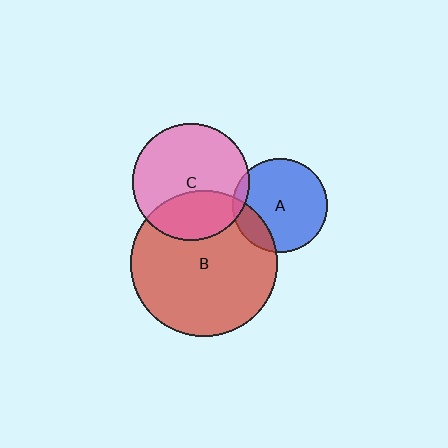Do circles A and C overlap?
Yes.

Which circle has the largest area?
Circle B (red).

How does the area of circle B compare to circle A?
Approximately 2.4 times.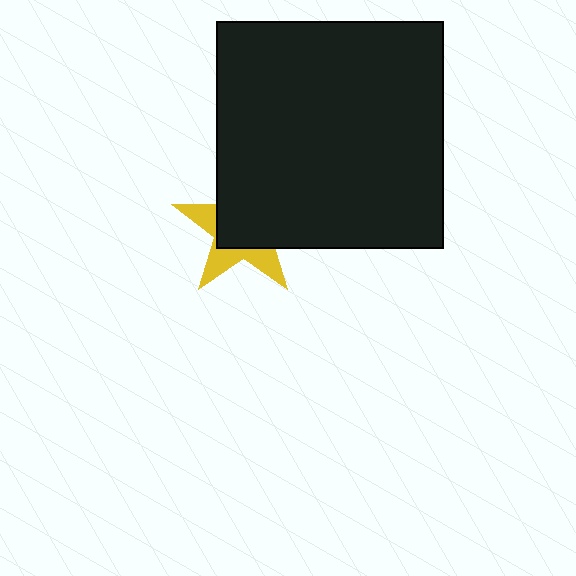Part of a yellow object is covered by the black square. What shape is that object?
It is a star.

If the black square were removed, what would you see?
You would see the complete yellow star.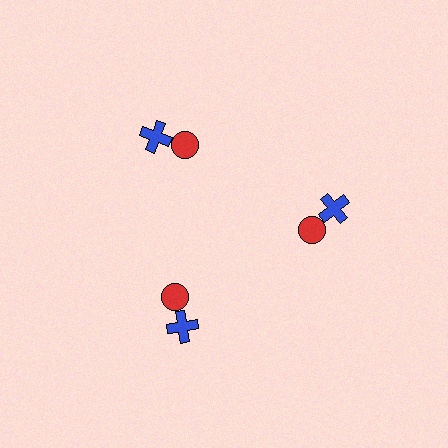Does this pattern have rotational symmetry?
Yes, this pattern has 3-fold rotational symmetry. It looks the same after rotating 120 degrees around the center.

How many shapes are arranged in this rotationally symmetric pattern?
There are 6 shapes, arranged in 3 groups of 2.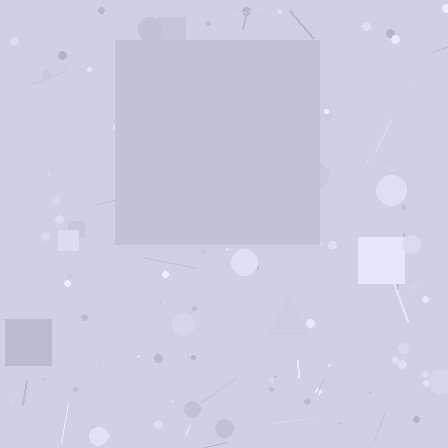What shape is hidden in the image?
A square is hidden in the image.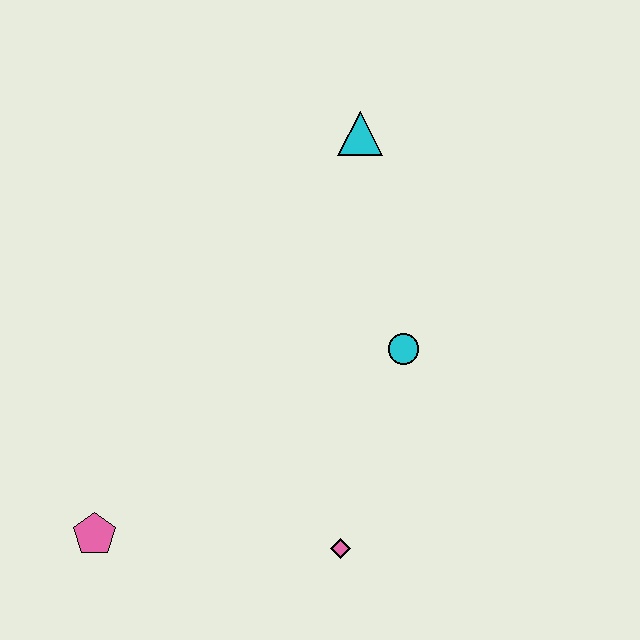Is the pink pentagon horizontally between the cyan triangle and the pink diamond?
No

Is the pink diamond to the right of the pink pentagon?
Yes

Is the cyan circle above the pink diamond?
Yes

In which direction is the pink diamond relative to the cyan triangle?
The pink diamond is below the cyan triangle.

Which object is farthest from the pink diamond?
The cyan triangle is farthest from the pink diamond.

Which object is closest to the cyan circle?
The pink diamond is closest to the cyan circle.